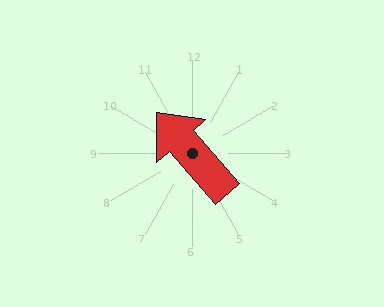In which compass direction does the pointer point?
Northwest.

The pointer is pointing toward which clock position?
Roughly 11 o'clock.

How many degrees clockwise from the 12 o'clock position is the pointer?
Approximately 319 degrees.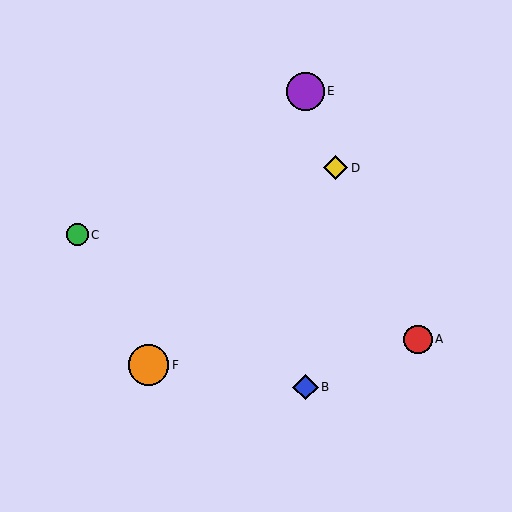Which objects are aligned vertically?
Objects B, E are aligned vertically.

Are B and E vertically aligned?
Yes, both are at x≈306.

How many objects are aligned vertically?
2 objects (B, E) are aligned vertically.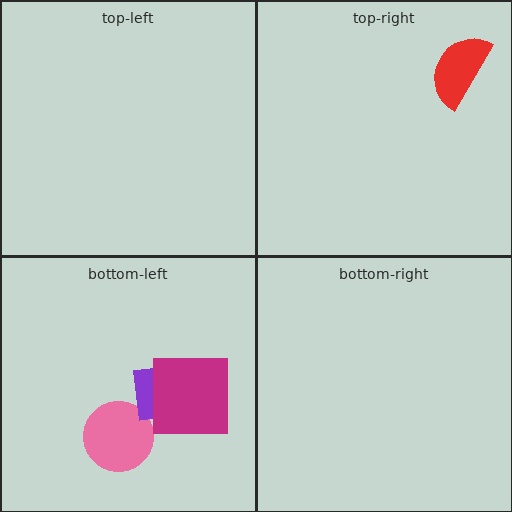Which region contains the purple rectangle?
The bottom-left region.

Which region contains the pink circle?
The bottom-left region.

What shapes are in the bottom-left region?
The pink circle, the purple rectangle, the magenta square.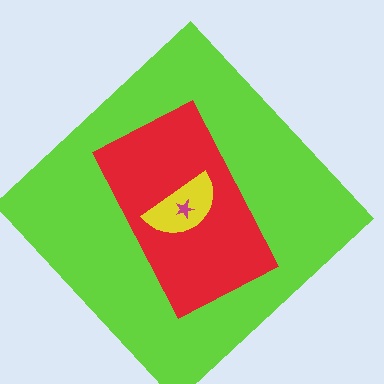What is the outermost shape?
The lime diamond.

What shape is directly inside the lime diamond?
The red rectangle.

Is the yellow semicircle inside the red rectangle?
Yes.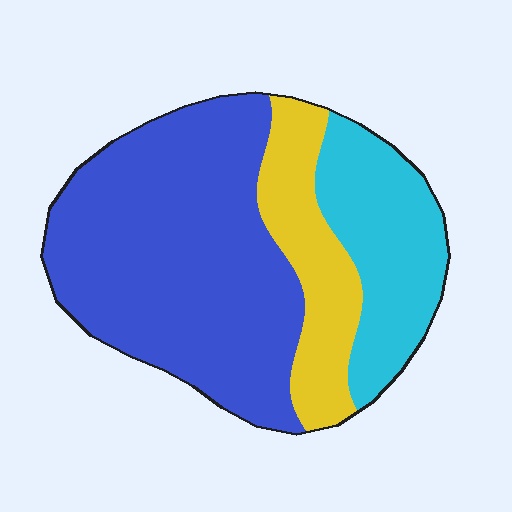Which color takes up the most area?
Blue, at roughly 60%.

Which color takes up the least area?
Yellow, at roughly 20%.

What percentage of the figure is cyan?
Cyan covers about 25% of the figure.